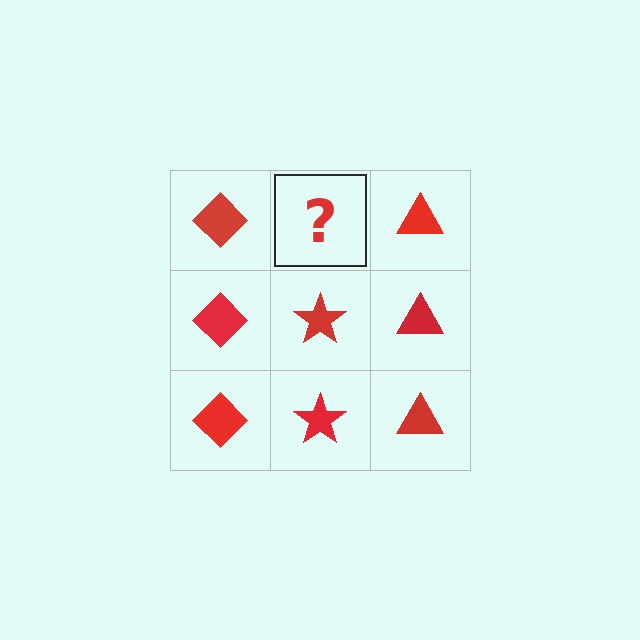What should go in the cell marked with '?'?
The missing cell should contain a red star.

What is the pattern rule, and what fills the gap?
The rule is that each column has a consistent shape. The gap should be filled with a red star.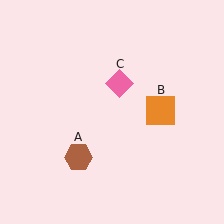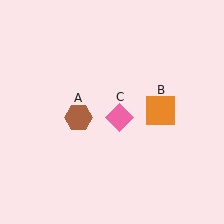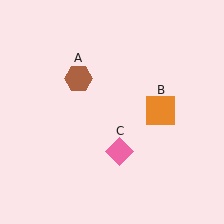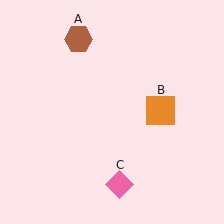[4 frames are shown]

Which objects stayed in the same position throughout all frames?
Orange square (object B) remained stationary.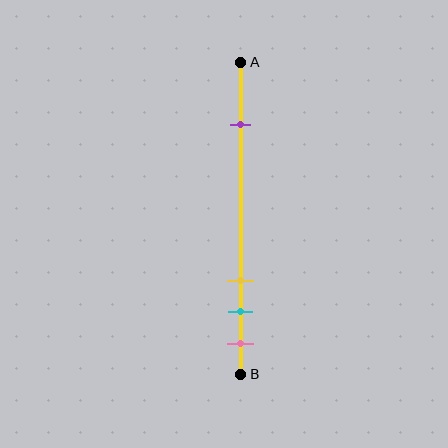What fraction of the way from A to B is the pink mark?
The pink mark is approximately 90% (0.9) of the way from A to B.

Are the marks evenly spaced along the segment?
No, the marks are not evenly spaced.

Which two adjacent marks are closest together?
The cyan and pink marks are the closest adjacent pair.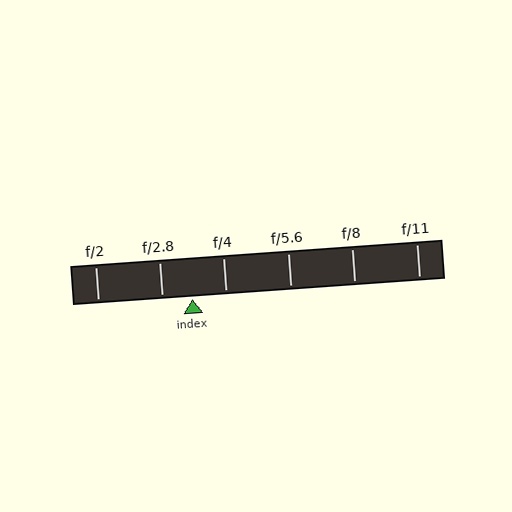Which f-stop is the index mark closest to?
The index mark is closest to f/2.8.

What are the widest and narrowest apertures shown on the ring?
The widest aperture shown is f/2 and the narrowest is f/11.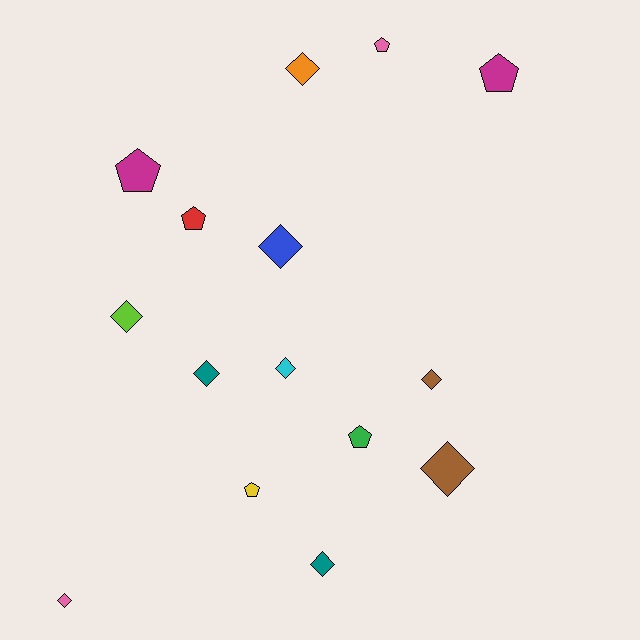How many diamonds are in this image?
There are 9 diamonds.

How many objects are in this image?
There are 15 objects.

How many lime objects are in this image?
There is 1 lime object.